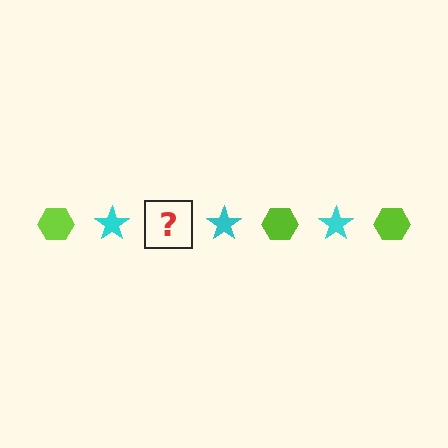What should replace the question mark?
The question mark should be replaced with a lime hexagon.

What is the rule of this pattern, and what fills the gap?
The rule is that the pattern alternates between lime hexagon and cyan star. The gap should be filled with a lime hexagon.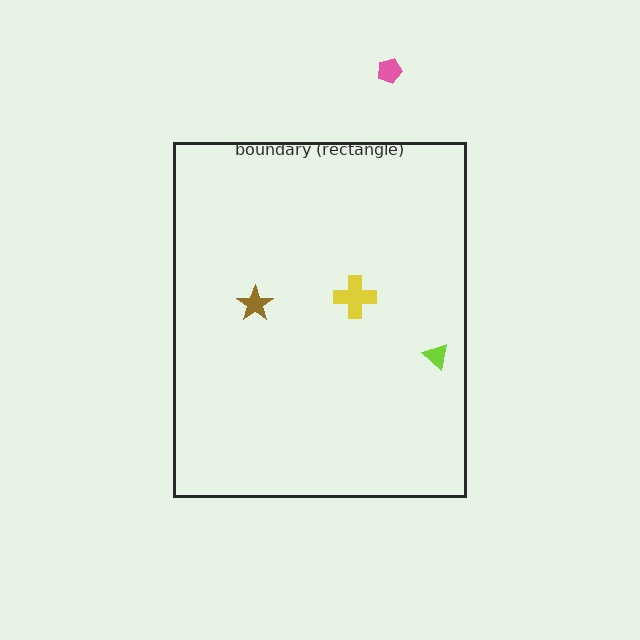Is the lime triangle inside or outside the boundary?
Inside.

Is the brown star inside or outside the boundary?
Inside.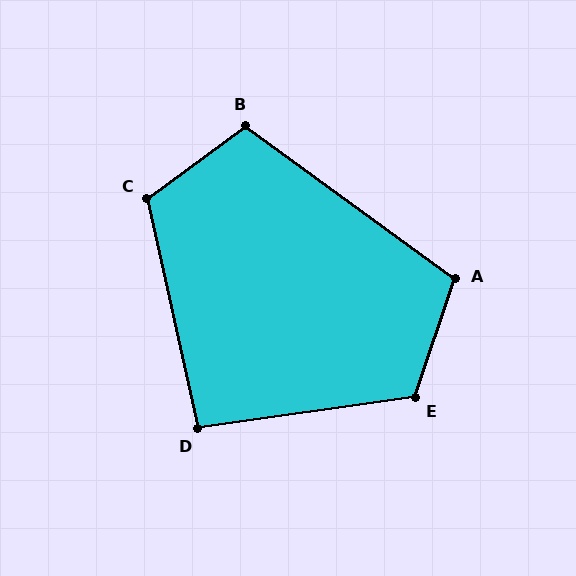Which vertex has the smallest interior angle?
D, at approximately 94 degrees.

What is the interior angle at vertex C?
Approximately 114 degrees (obtuse).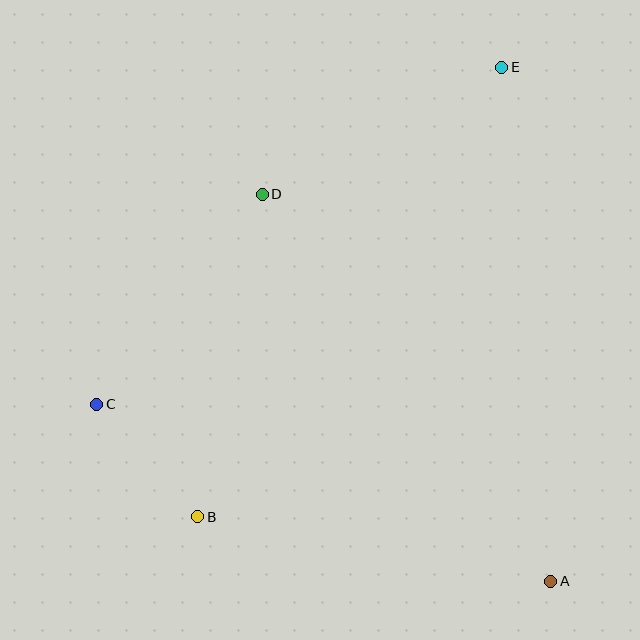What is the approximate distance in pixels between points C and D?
The distance between C and D is approximately 267 pixels.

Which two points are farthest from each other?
Points B and E are farthest from each other.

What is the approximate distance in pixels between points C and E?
The distance between C and E is approximately 527 pixels.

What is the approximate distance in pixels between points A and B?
The distance between A and B is approximately 359 pixels.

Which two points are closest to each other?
Points B and C are closest to each other.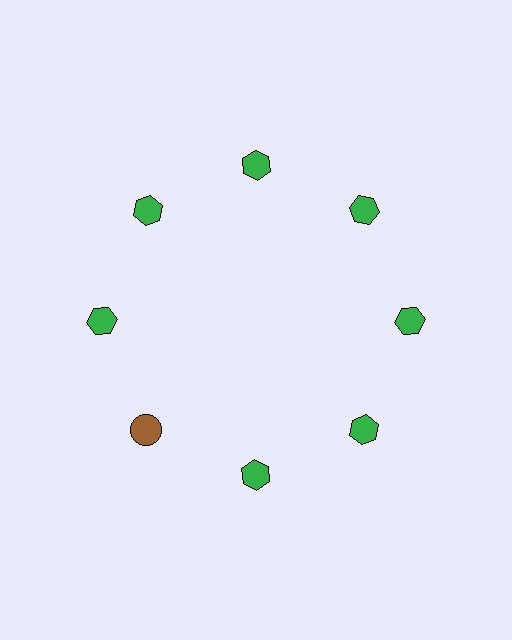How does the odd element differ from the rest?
It differs in both color (brown instead of green) and shape (circle instead of hexagon).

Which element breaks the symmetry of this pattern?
The brown circle at roughly the 8 o'clock position breaks the symmetry. All other shapes are green hexagons.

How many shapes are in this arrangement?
There are 8 shapes arranged in a ring pattern.